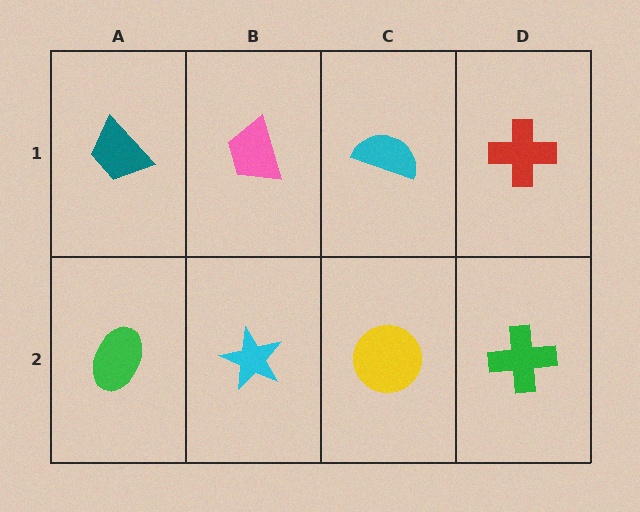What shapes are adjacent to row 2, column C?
A cyan semicircle (row 1, column C), a cyan star (row 2, column B), a green cross (row 2, column D).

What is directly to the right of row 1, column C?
A red cross.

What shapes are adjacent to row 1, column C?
A yellow circle (row 2, column C), a pink trapezoid (row 1, column B), a red cross (row 1, column D).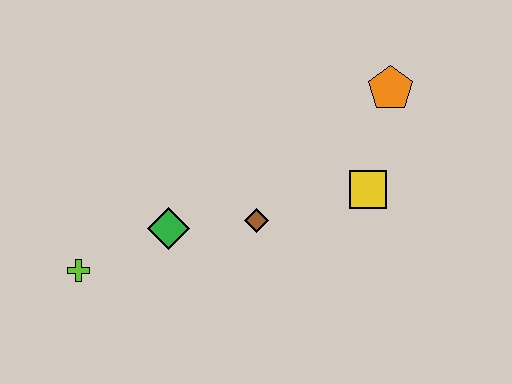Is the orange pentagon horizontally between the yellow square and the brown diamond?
No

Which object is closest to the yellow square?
The orange pentagon is closest to the yellow square.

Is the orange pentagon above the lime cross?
Yes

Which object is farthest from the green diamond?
The orange pentagon is farthest from the green diamond.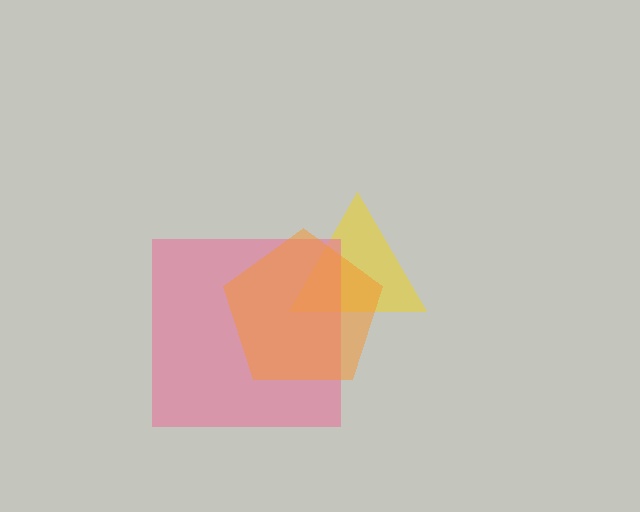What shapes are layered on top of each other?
The layered shapes are: a yellow triangle, a pink square, an orange pentagon.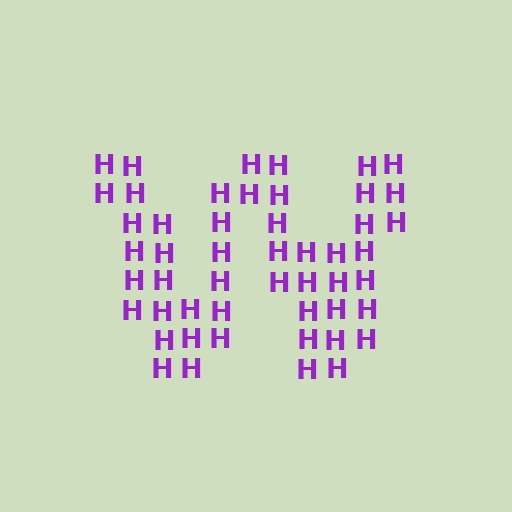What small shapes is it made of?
It is made of small letter H's.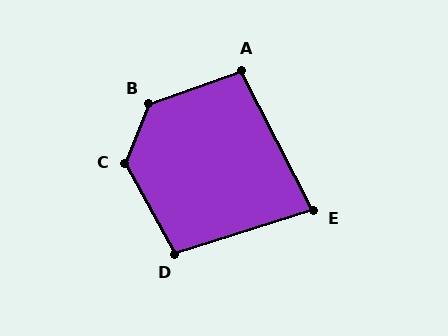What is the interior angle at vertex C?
Approximately 130 degrees (obtuse).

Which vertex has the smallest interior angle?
E, at approximately 80 degrees.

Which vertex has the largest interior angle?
B, at approximately 131 degrees.